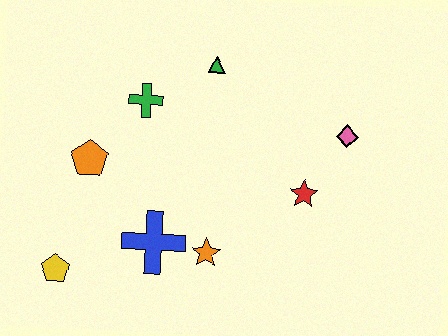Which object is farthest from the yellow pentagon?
The pink diamond is farthest from the yellow pentagon.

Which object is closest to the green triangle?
The green cross is closest to the green triangle.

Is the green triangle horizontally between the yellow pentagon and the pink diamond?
Yes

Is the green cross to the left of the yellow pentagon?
No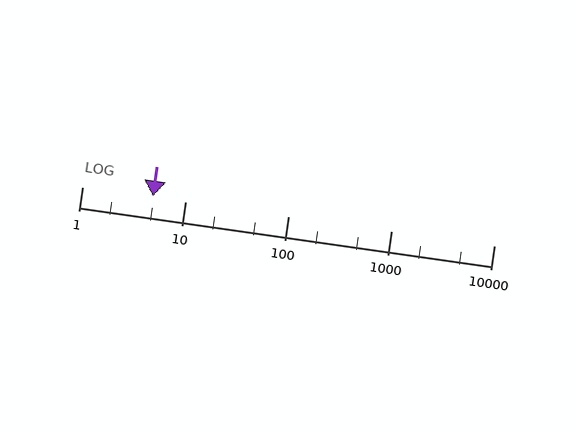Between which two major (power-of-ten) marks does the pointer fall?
The pointer is between 1 and 10.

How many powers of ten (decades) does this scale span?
The scale spans 4 decades, from 1 to 10000.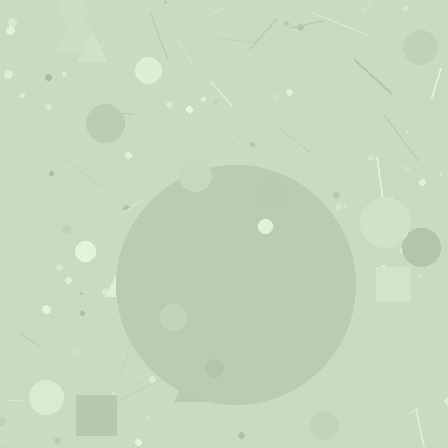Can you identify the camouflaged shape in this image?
The camouflaged shape is a circle.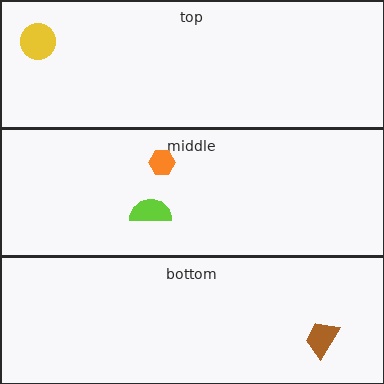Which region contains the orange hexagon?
The middle region.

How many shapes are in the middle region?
2.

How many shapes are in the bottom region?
1.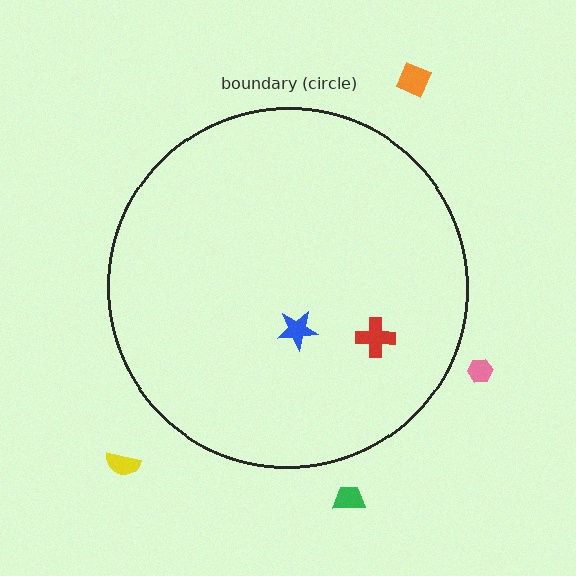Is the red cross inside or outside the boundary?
Inside.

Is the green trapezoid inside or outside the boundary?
Outside.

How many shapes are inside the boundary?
2 inside, 4 outside.